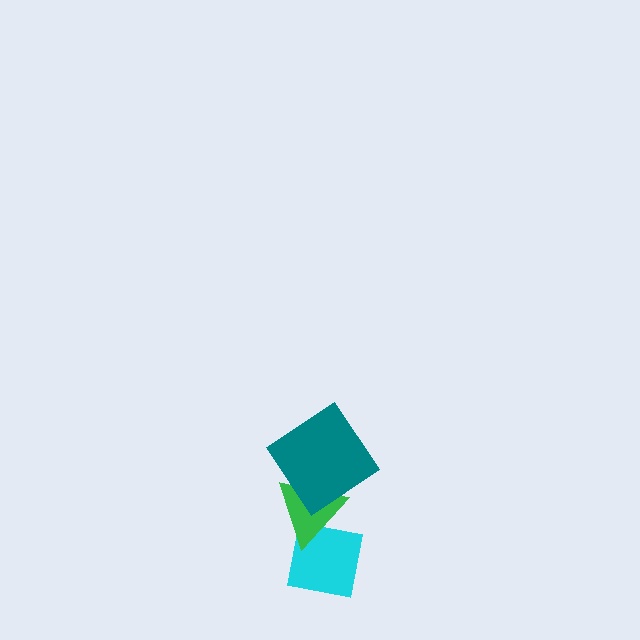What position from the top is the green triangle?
The green triangle is 2nd from the top.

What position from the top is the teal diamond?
The teal diamond is 1st from the top.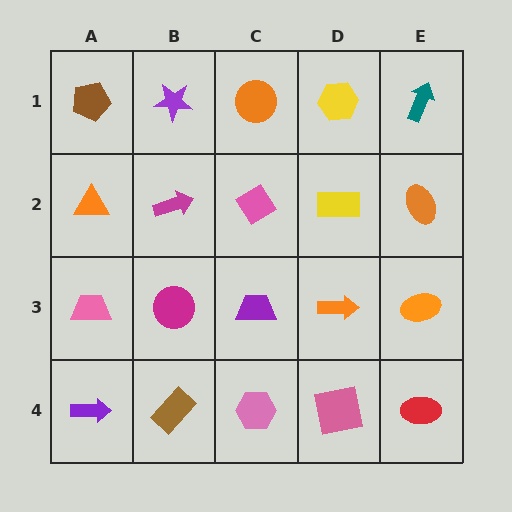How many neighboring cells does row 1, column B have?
3.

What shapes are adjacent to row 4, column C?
A purple trapezoid (row 3, column C), a brown rectangle (row 4, column B), a pink square (row 4, column D).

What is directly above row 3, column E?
An orange ellipse.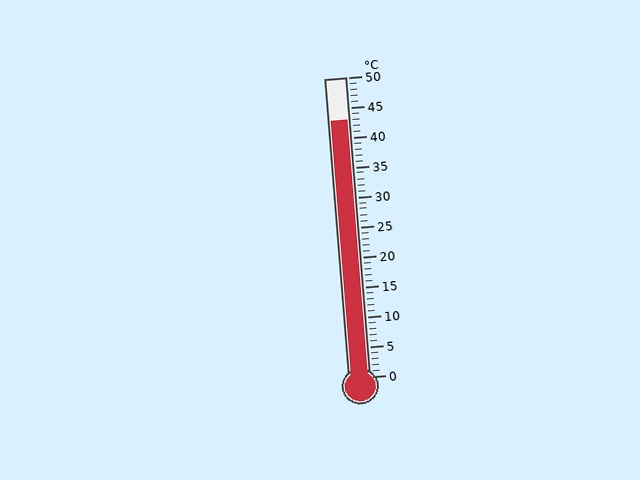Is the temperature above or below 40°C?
The temperature is above 40°C.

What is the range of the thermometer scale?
The thermometer scale ranges from 0°C to 50°C.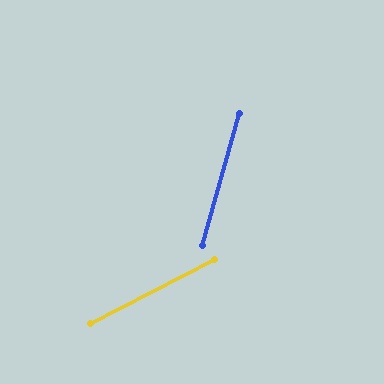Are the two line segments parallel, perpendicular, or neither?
Neither parallel nor perpendicular — they differ by about 47°.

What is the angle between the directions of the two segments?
Approximately 47 degrees.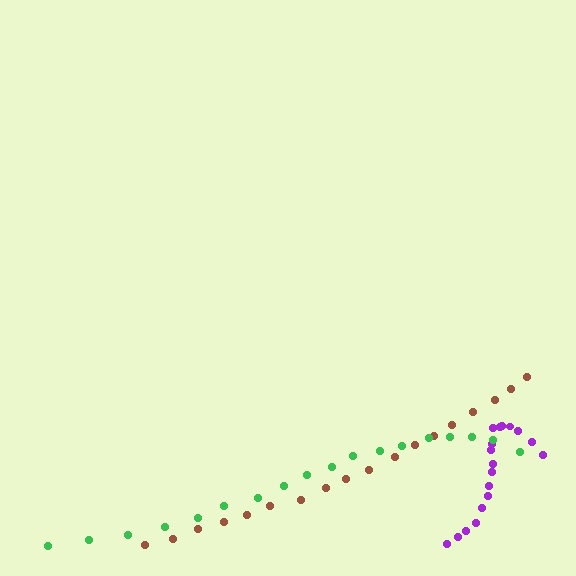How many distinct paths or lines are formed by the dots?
There are 3 distinct paths.